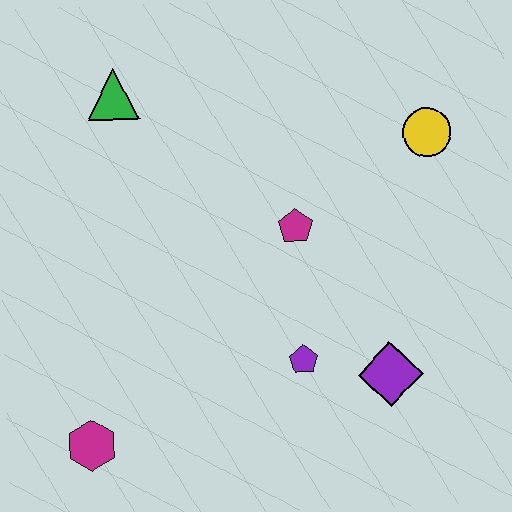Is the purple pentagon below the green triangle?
Yes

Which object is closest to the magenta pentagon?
The purple pentagon is closest to the magenta pentagon.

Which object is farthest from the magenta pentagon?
The magenta hexagon is farthest from the magenta pentagon.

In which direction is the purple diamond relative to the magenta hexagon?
The purple diamond is to the right of the magenta hexagon.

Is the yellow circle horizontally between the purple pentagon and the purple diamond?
No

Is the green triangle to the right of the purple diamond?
No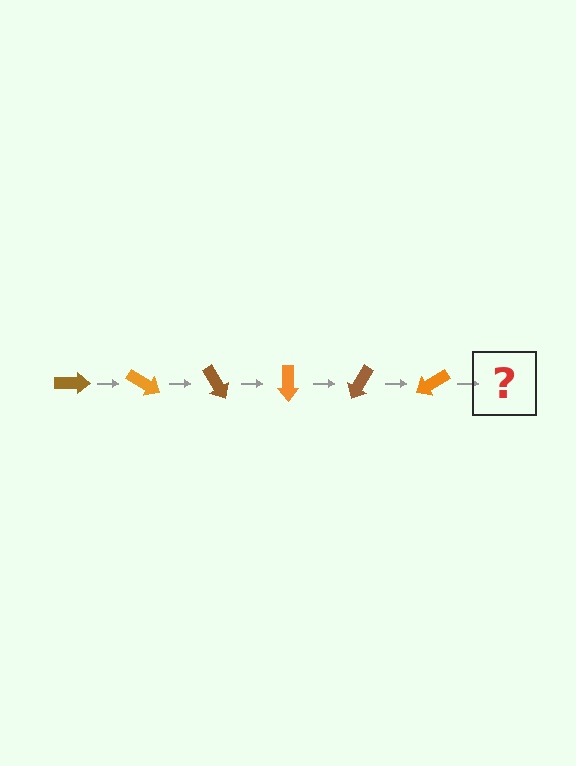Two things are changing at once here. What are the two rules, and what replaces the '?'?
The two rules are that it rotates 30 degrees each step and the color cycles through brown and orange. The '?' should be a brown arrow, rotated 180 degrees from the start.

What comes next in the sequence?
The next element should be a brown arrow, rotated 180 degrees from the start.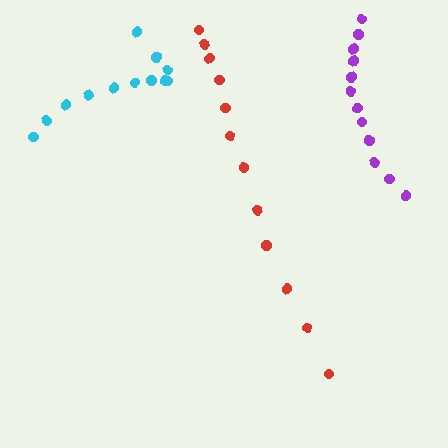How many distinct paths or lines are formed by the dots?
There are 3 distinct paths.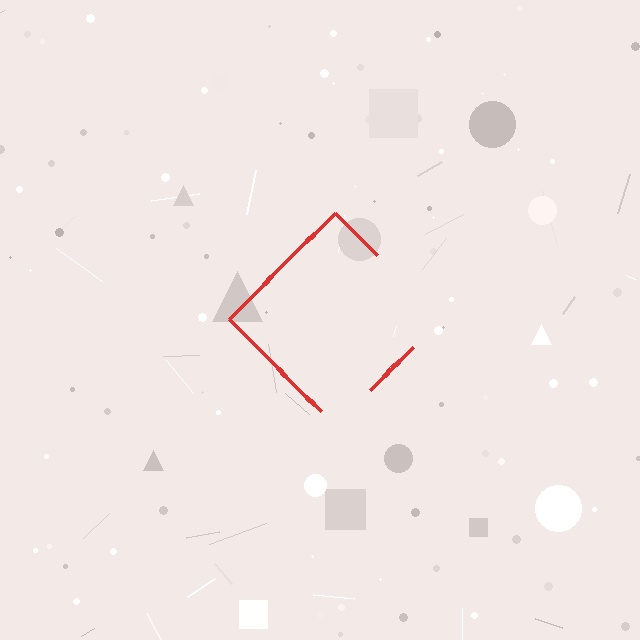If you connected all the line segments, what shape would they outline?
They would outline a diamond.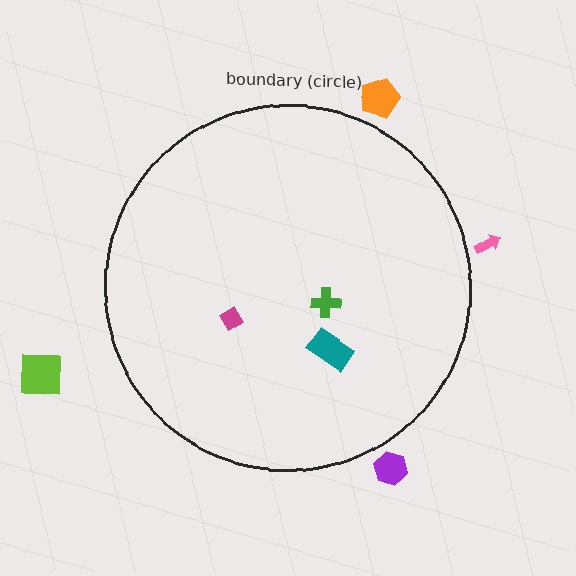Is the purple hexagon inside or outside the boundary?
Outside.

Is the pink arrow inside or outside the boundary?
Outside.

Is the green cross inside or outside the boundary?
Inside.